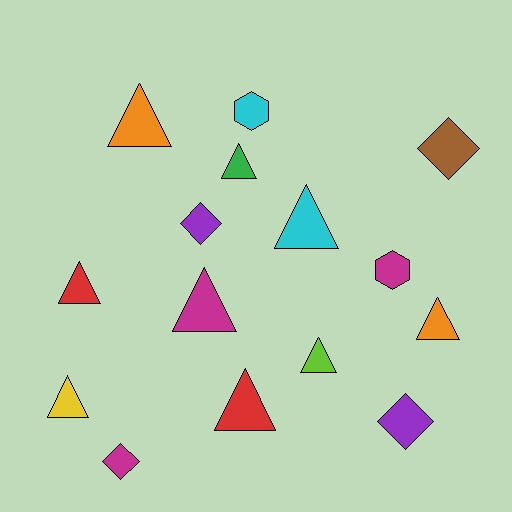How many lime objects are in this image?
There is 1 lime object.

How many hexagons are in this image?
There are 2 hexagons.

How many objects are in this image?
There are 15 objects.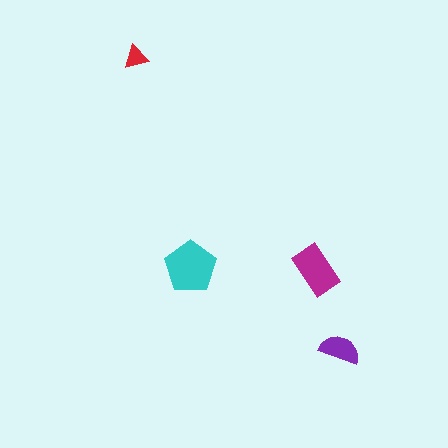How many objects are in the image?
There are 4 objects in the image.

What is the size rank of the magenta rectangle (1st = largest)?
2nd.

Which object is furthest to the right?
The purple semicircle is rightmost.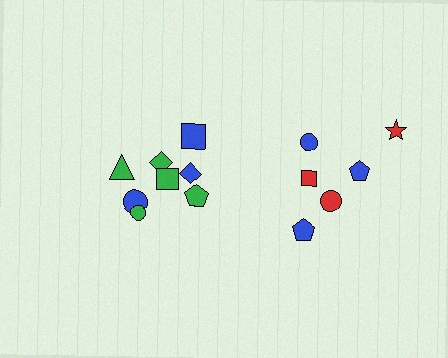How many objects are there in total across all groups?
There are 14 objects.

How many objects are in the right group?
There are 6 objects.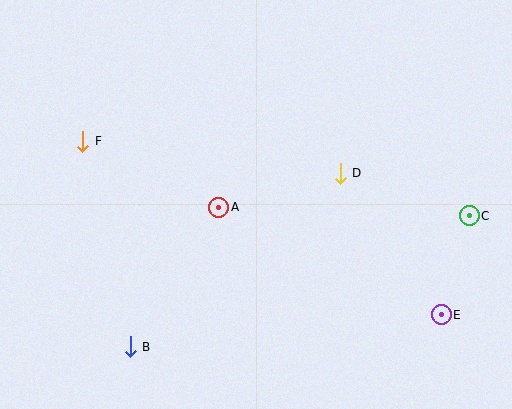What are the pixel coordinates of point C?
Point C is at (469, 216).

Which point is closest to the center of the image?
Point A at (219, 207) is closest to the center.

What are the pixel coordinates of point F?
Point F is at (82, 141).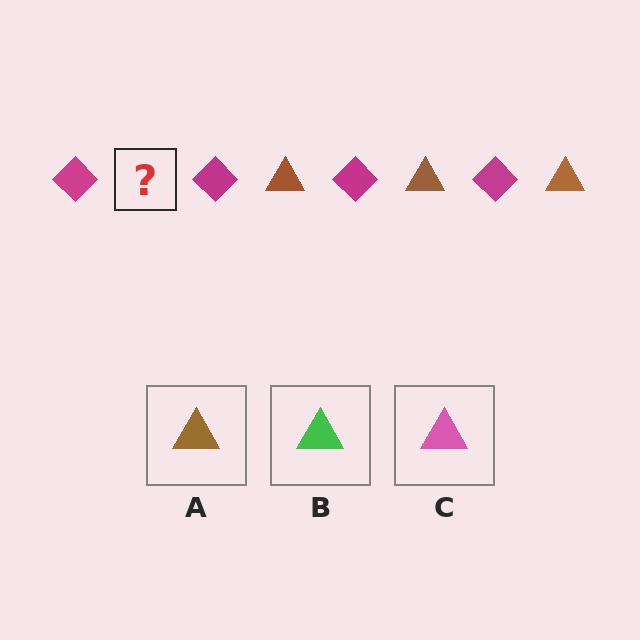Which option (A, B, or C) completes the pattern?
A.